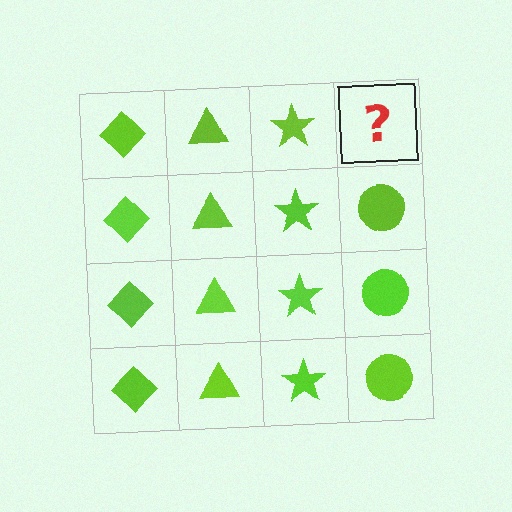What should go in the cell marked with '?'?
The missing cell should contain a lime circle.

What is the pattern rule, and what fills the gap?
The rule is that each column has a consistent shape. The gap should be filled with a lime circle.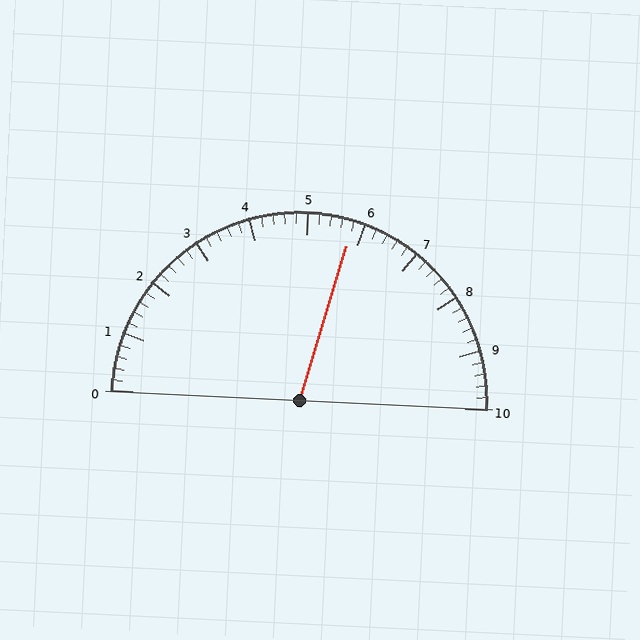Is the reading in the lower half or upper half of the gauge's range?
The reading is in the upper half of the range (0 to 10).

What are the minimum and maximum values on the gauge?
The gauge ranges from 0 to 10.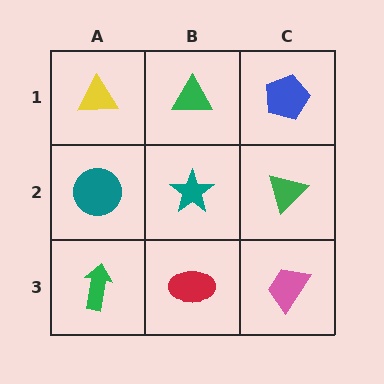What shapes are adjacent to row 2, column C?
A blue pentagon (row 1, column C), a pink trapezoid (row 3, column C), a teal star (row 2, column B).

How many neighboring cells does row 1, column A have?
2.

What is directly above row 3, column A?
A teal circle.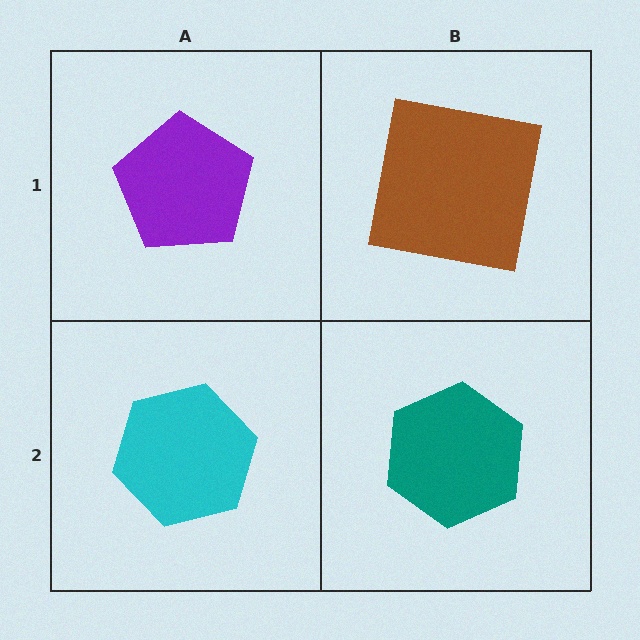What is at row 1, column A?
A purple pentagon.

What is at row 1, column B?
A brown square.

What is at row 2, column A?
A cyan hexagon.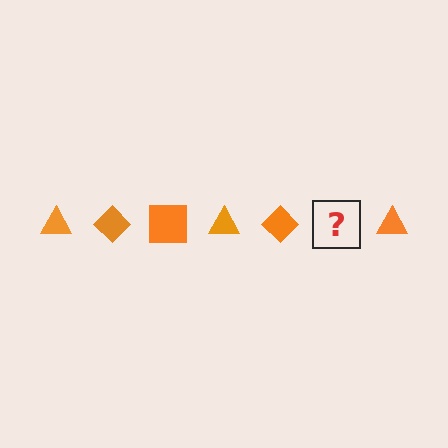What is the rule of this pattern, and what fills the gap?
The rule is that the pattern cycles through triangle, diamond, square shapes in orange. The gap should be filled with an orange square.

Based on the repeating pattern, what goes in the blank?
The blank should be an orange square.